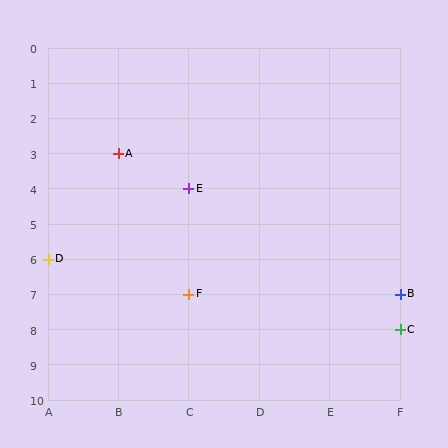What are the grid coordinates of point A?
Point A is at grid coordinates (B, 3).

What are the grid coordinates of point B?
Point B is at grid coordinates (F, 7).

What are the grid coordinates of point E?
Point E is at grid coordinates (C, 4).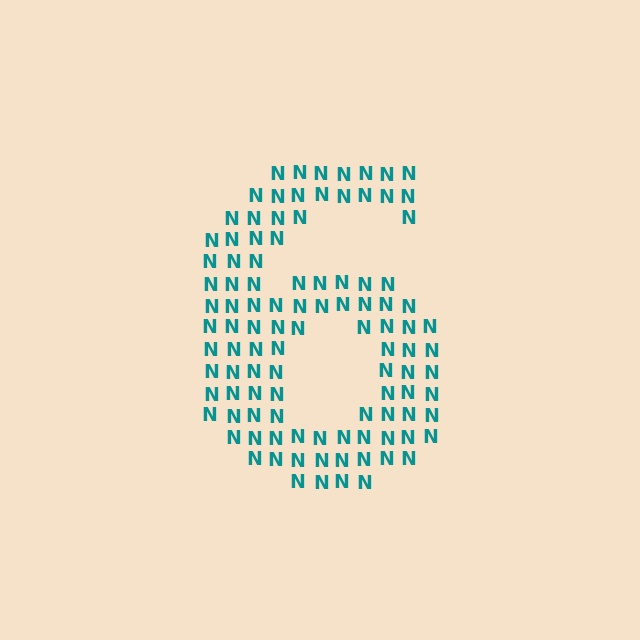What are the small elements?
The small elements are letter N's.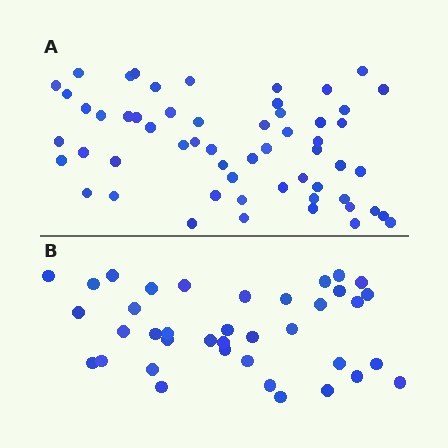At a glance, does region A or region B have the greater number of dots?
Region A (the top region) has more dots.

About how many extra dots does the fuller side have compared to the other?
Region A has approximately 20 more dots than region B.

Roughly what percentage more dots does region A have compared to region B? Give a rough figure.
About 50% more.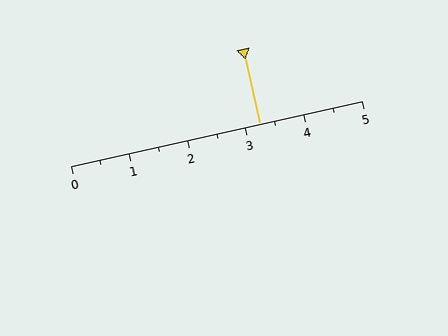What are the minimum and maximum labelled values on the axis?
The axis runs from 0 to 5.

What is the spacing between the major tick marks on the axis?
The major ticks are spaced 1 apart.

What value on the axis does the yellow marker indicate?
The marker indicates approximately 3.2.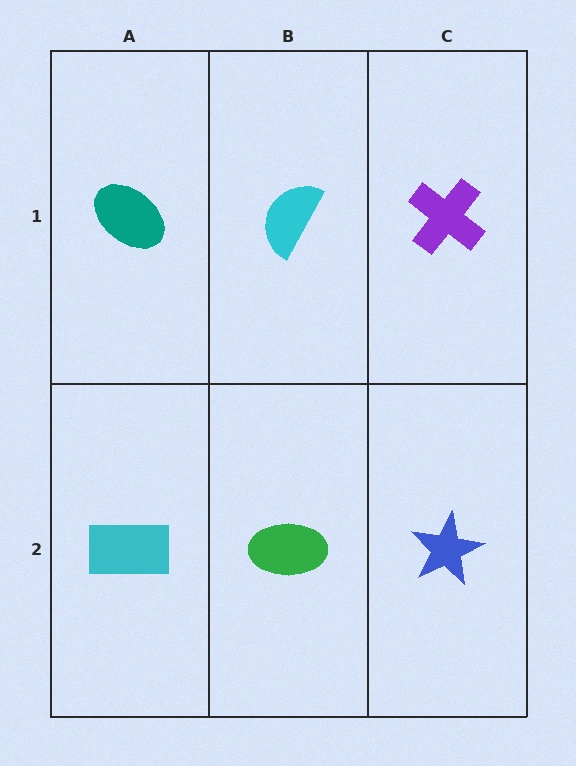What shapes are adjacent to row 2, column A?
A teal ellipse (row 1, column A), a green ellipse (row 2, column B).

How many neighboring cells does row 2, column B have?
3.